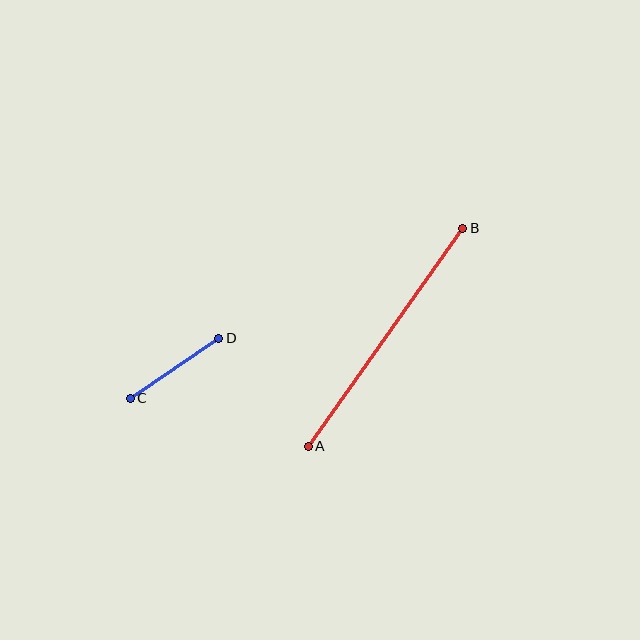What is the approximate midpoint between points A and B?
The midpoint is at approximately (386, 337) pixels.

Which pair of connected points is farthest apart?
Points A and B are farthest apart.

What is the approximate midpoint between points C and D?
The midpoint is at approximately (175, 368) pixels.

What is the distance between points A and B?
The distance is approximately 267 pixels.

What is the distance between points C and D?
The distance is approximately 107 pixels.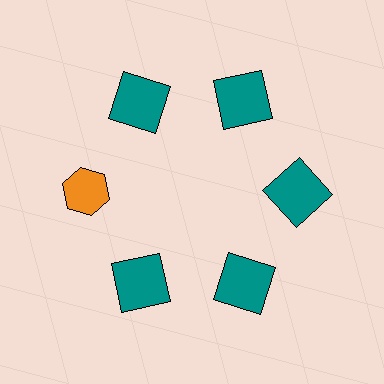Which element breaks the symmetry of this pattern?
The orange hexagon at roughly the 9 o'clock position breaks the symmetry. All other shapes are teal squares.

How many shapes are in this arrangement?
There are 6 shapes arranged in a ring pattern.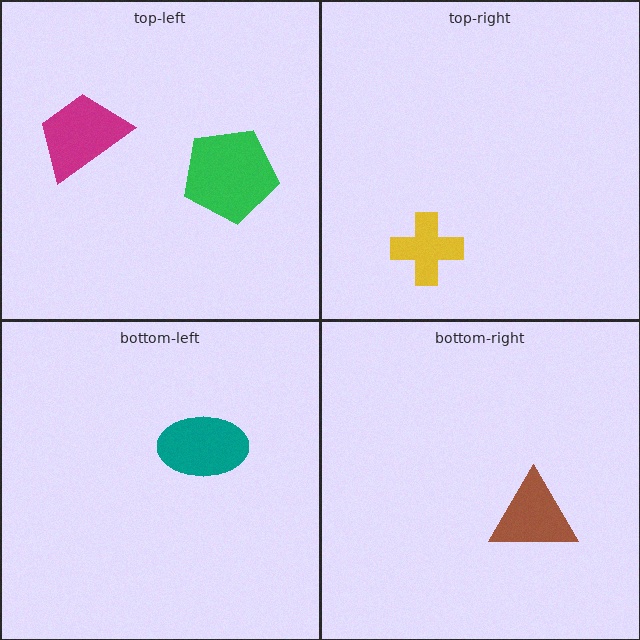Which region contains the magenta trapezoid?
The top-left region.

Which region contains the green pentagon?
The top-left region.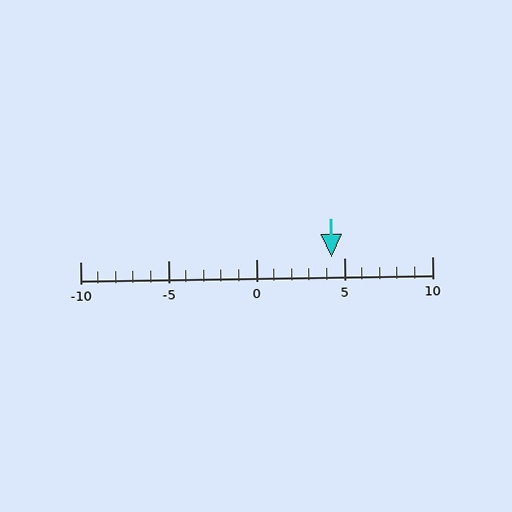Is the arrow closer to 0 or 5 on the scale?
The arrow is closer to 5.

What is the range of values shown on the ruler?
The ruler shows values from -10 to 10.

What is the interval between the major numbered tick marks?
The major tick marks are spaced 5 units apart.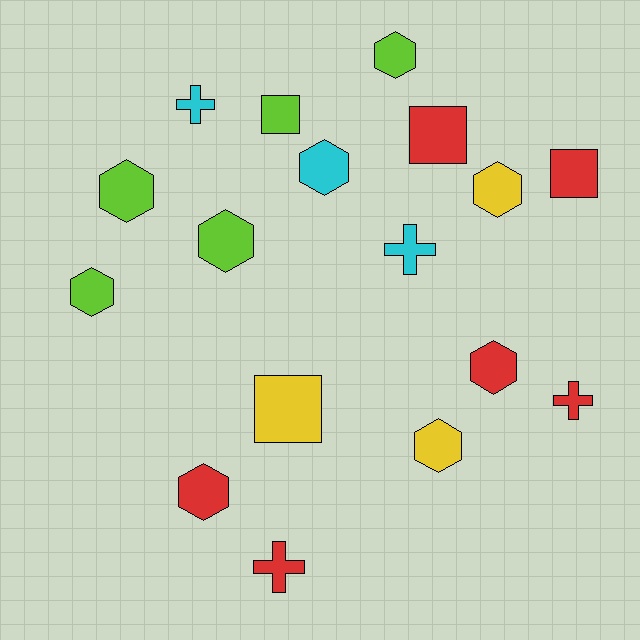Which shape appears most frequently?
Hexagon, with 9 objects.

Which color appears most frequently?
Red, with 6 objects.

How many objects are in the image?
There are 17 objects.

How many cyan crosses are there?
There are 2 cyan crosses.